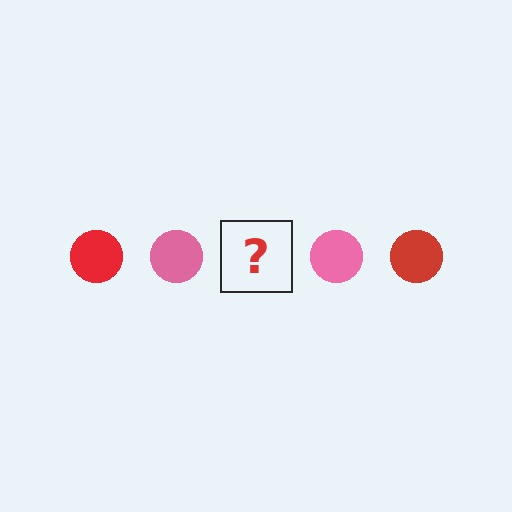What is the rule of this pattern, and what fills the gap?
The rule is that the pattern cycles through red, pink circles. The gap should be filled with a red circle.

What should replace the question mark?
The question mark should be replaced with a red circle.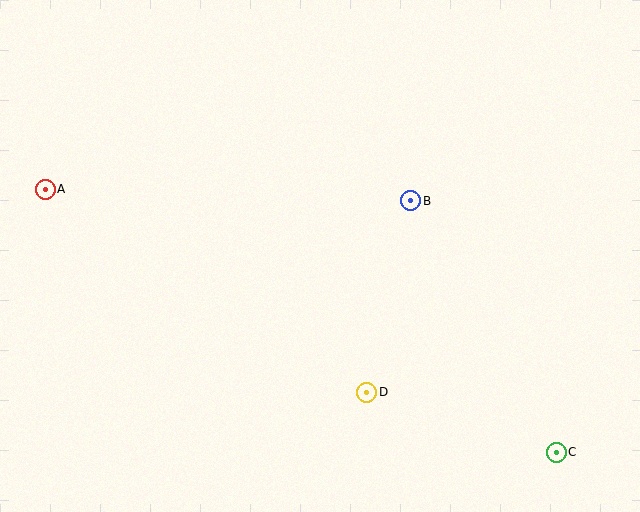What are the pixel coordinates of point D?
Point D is at (367, 392).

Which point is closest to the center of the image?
Point B at (411, 201) is closest to the center.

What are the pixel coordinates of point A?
Point A is at (45, 189).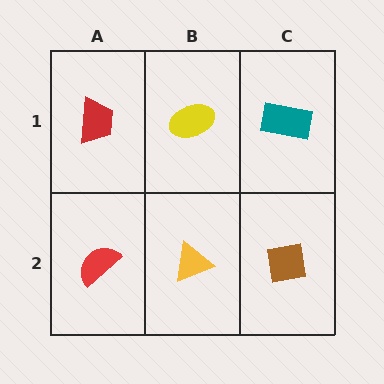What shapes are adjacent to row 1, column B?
A yellow triangle (row 2, column B), a red trapezoid (row 1, column A), a teal rectangle (row 1, column C).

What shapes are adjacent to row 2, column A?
A red trapezoid (row 1, column A), a yellow triangle (row 2, column B).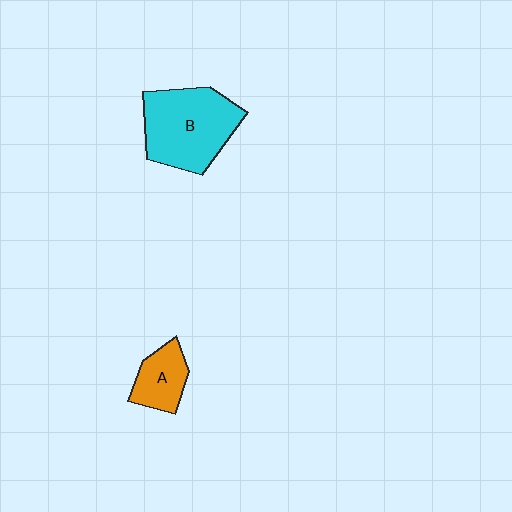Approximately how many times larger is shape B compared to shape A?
Approximately 2.3 times.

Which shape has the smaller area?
Shape A (orange).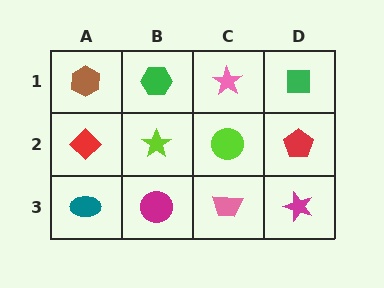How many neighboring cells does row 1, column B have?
3.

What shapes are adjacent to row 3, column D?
A red pentagon (row 2, column D), a pink trapezoid (row 3, column C).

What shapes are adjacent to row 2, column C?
A pink star (row 1, column C), a pink trapezoid (row 3, column C), a lime star (row 2, column B), a red pentagon (row 2, column D).